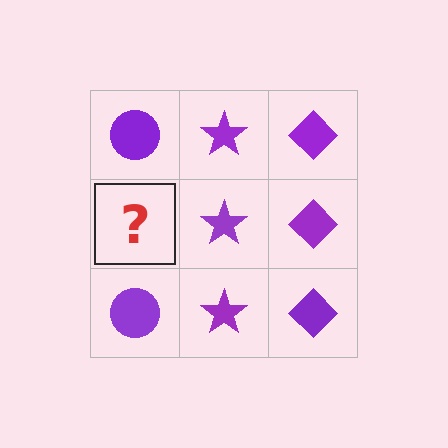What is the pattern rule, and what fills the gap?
The rule is that each column has a consistent shape. The gap should be filled with a purple circle.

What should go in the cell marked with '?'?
The missing cell should contain a purple circle.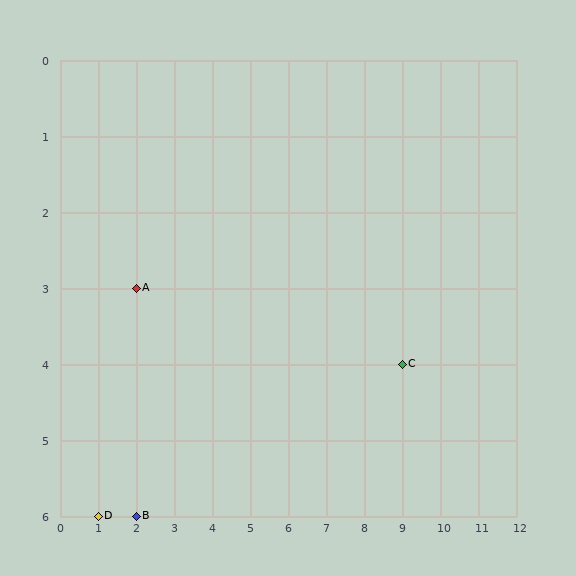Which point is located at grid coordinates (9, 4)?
Point C is at (9, 4).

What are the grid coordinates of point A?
Point A is at grid coordinates (2, 3).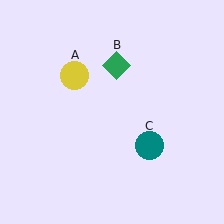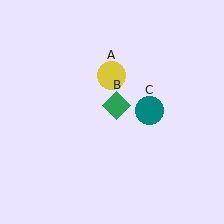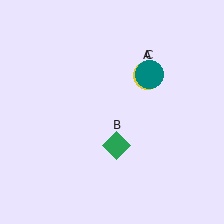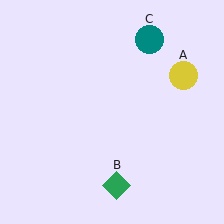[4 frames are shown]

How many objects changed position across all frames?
3 objects changed position: yellow circle (object A), green diamond (object B), teal circle (object C).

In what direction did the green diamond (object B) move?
The green diamond (object B) moved down.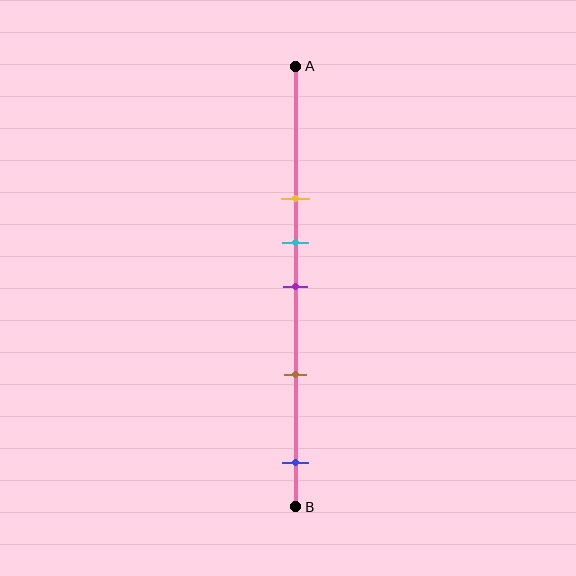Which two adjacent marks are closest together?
The cyan and purple marks are the closest adjacent pair.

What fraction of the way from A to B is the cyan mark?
The cyan mark is approximately 40% (0.4) of the way from A to B.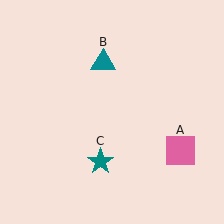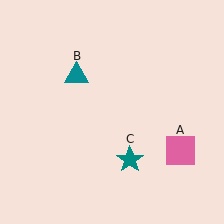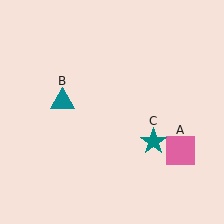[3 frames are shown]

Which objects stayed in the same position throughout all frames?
Pink square (object A) remained stationary.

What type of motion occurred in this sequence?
The teal triangle (object B), teal star (object C) rotated counterclockwise around the center of the scene.